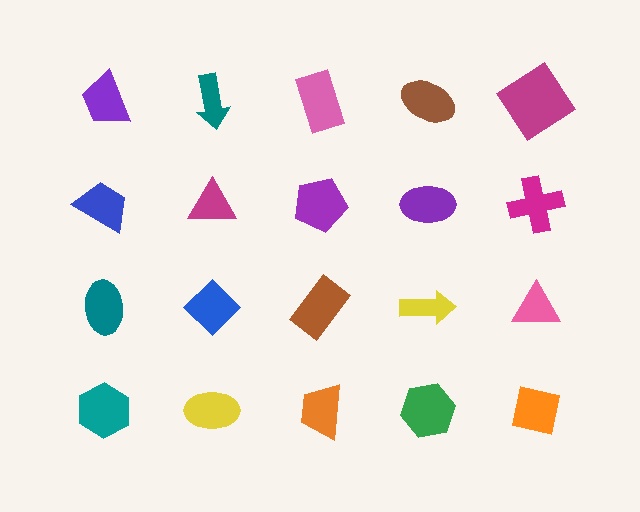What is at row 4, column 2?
A yellow ellipse.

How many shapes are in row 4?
5 shapes.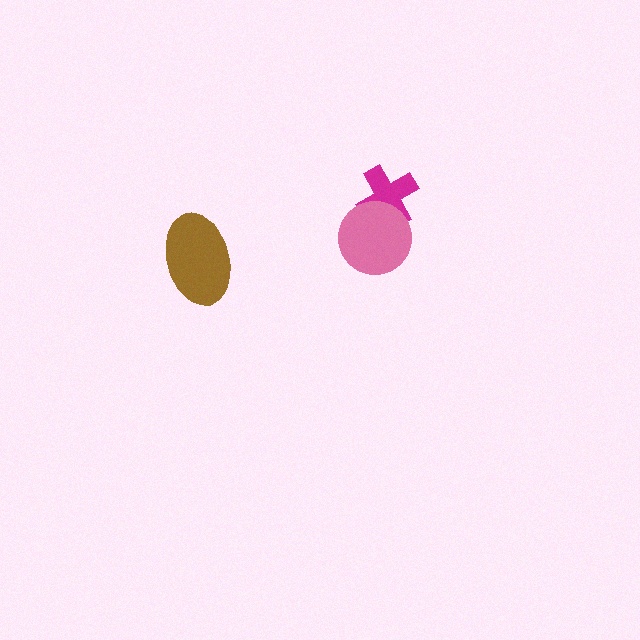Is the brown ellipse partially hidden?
No, no other shape covers it.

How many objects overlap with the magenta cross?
1 object overlaps with the magenta cross.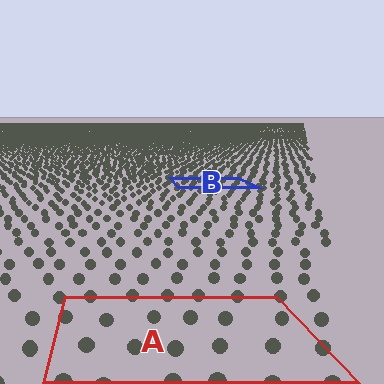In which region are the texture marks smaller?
The texture marks are smaller in region B, because it is farther away.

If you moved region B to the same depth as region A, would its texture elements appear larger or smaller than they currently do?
They would appear larger. At a closer depth, the same texture elements are projected at a bigger on-screen size.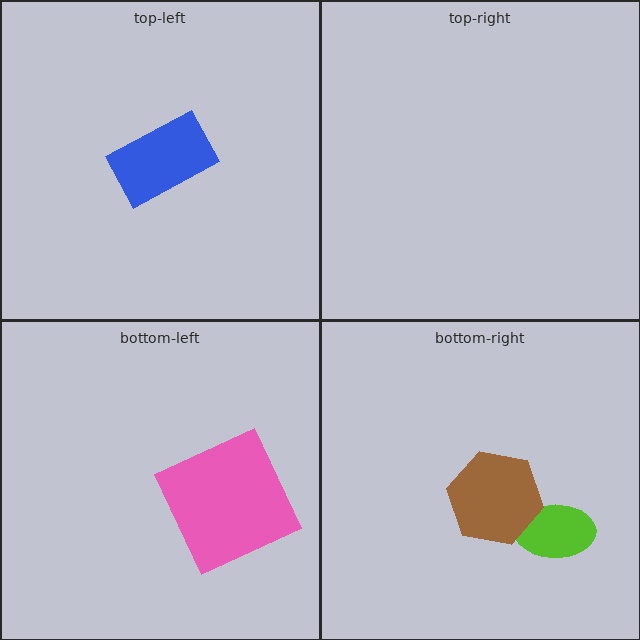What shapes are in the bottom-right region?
The lime ellipse, the brown hexagon.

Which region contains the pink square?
The bottom-left region.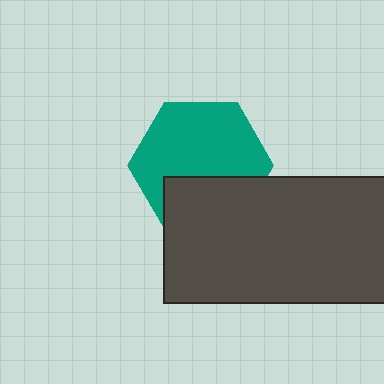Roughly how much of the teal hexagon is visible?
Most of it is visible (roughly 66%).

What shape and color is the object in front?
The object in front is a dark gray rectangle.